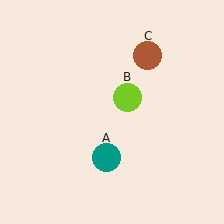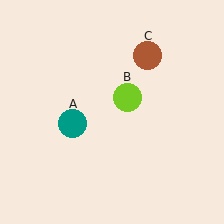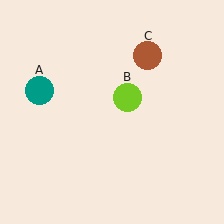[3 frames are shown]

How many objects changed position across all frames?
1 object changed position: teal circle (object A).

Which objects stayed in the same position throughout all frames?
Lime circle (object B) and brown circle (object C) remained stationary.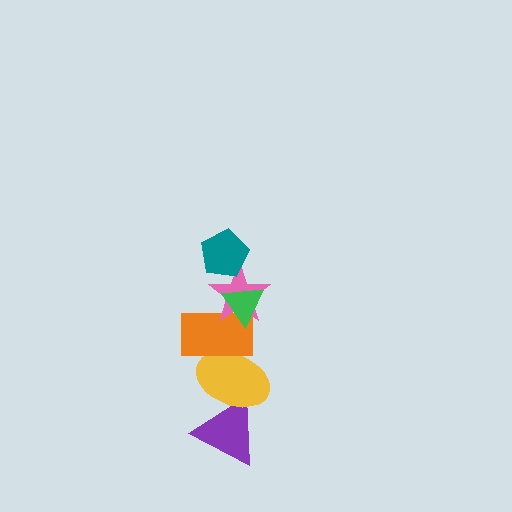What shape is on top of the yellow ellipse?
The orange rectangle is on top of the yellow ellipse.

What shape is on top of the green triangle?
The teal pentagon is on top of the green triangle.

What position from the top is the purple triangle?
The purple triangle is 6th from the top.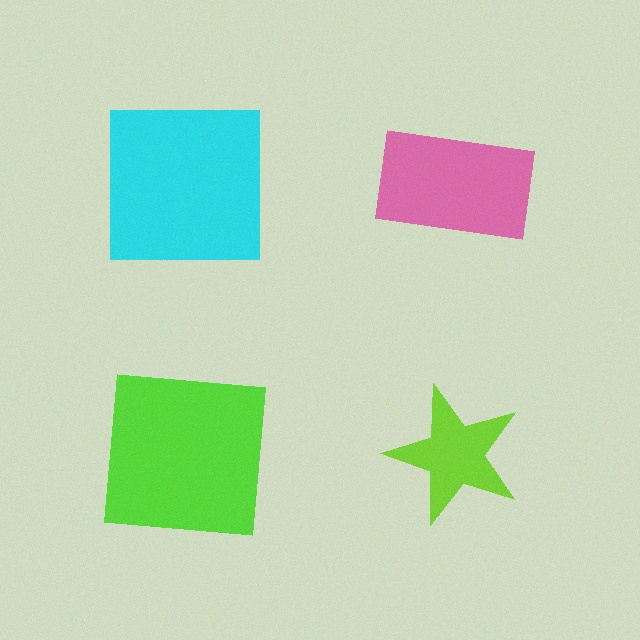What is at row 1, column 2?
A pink rectangle.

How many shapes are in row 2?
2 shapes.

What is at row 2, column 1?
A lime square.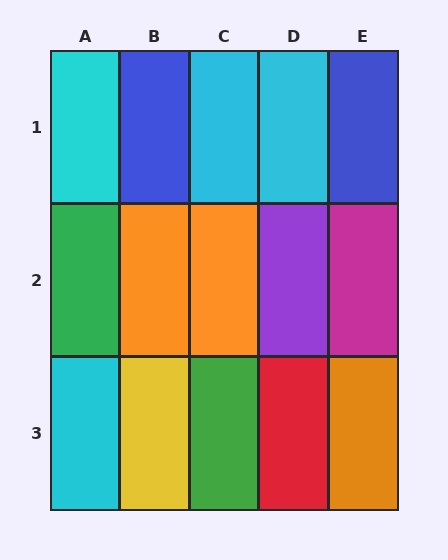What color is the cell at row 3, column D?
Red.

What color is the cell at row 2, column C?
Orange.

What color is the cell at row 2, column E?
Magenta.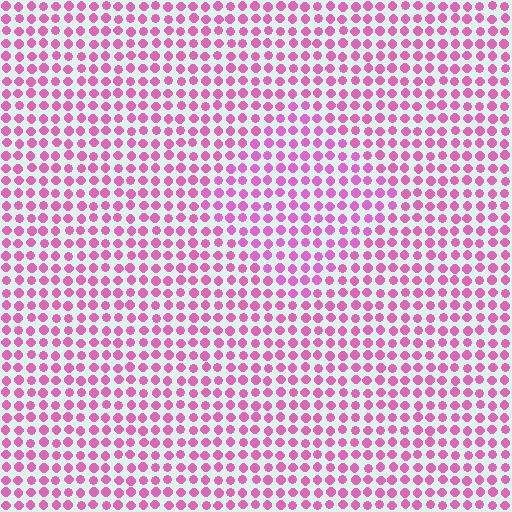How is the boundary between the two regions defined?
The boundary is defined purely by a slight shift in hue (about 13 degrees). Spacing, size, and orientation are identical on both sides.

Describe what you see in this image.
The image is filled with small pink elements in a uniform arrangement. A diamond-shaped region is visible where the elements are tinted to a slightly different hue, forming a subtle color boundary.